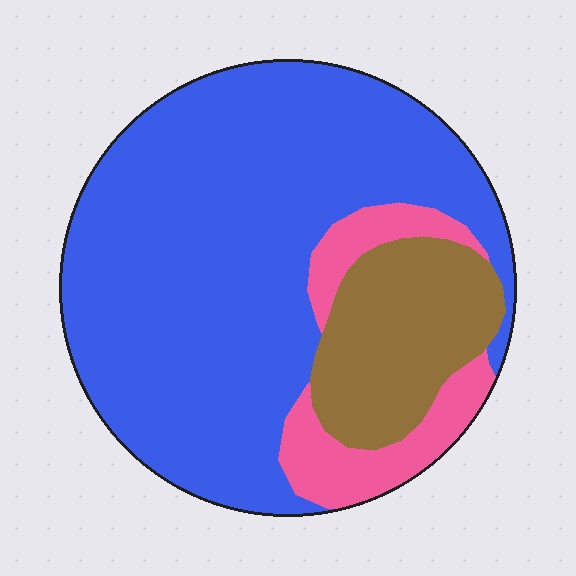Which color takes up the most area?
Blue, at roughly 70%.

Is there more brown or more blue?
Blue.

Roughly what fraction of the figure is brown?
Brown takes up less than a quarter of the figure.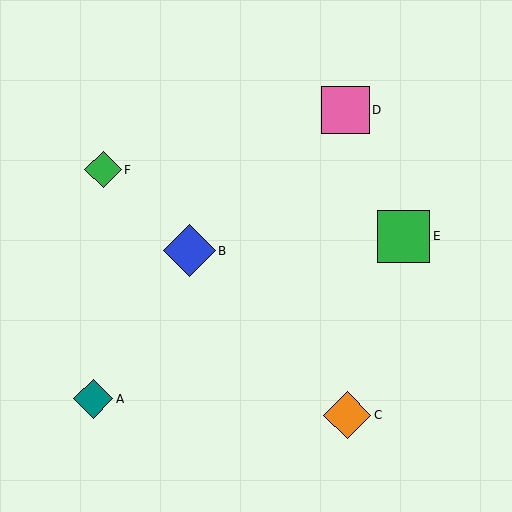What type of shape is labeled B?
Shape B is a blue diamond.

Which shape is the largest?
The green square (labeled E) is the largest.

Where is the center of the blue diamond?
The center of the blue diamond is at (190, 251).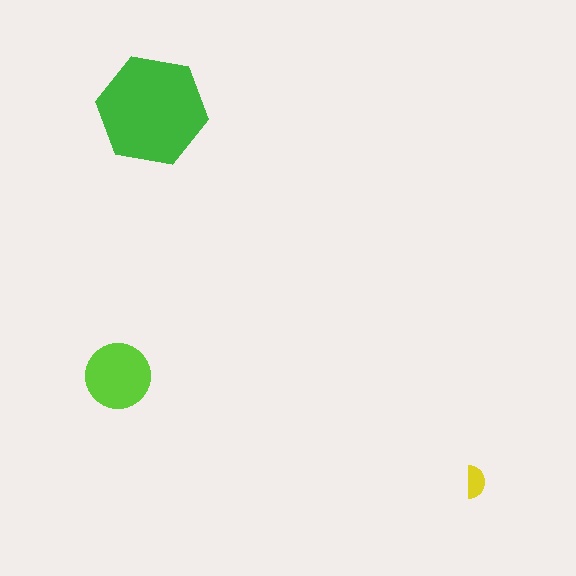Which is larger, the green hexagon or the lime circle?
The green hexagon.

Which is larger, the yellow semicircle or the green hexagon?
The green hexagon.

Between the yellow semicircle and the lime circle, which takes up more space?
The lime circle.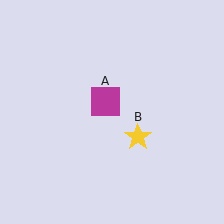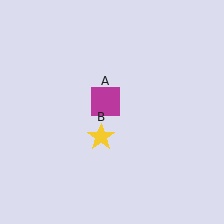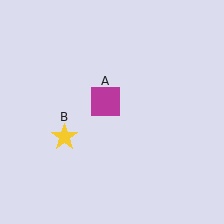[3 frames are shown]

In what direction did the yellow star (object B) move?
The yellow star (object B) moved left.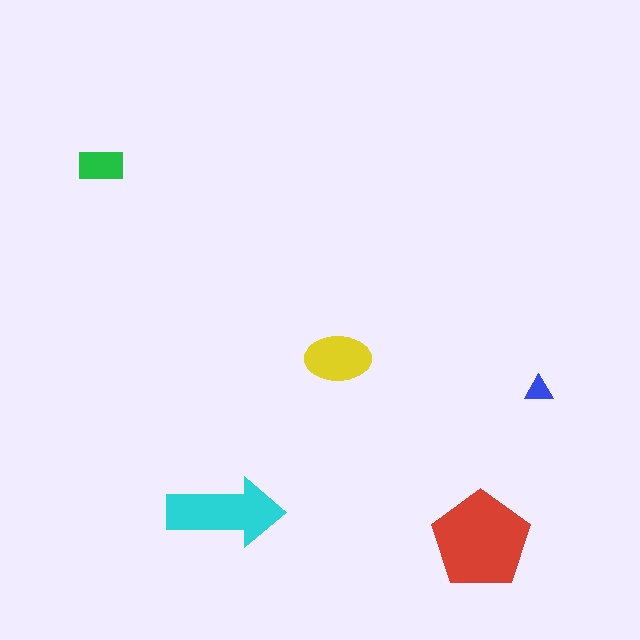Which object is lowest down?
The red pentagon is bottommost.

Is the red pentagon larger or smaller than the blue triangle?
Larger.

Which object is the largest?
The red pentagon.